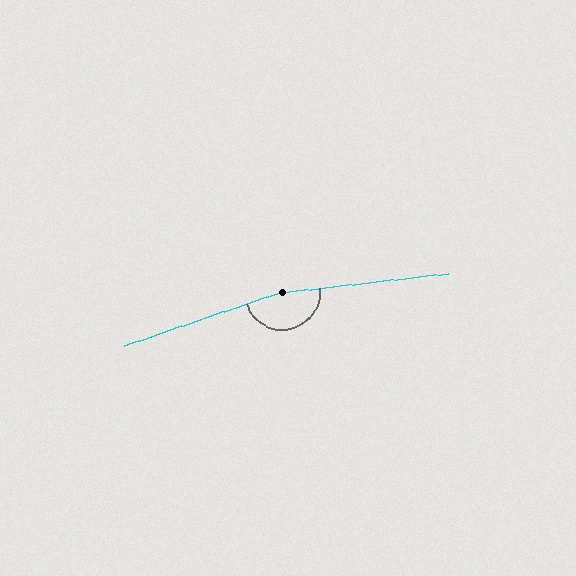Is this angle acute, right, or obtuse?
It is obtuse.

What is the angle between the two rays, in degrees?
Approximately 168 degrees.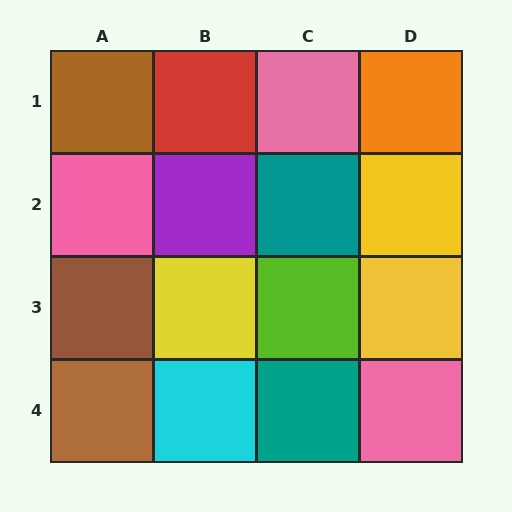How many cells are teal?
2 cells are teal.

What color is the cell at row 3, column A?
Brown.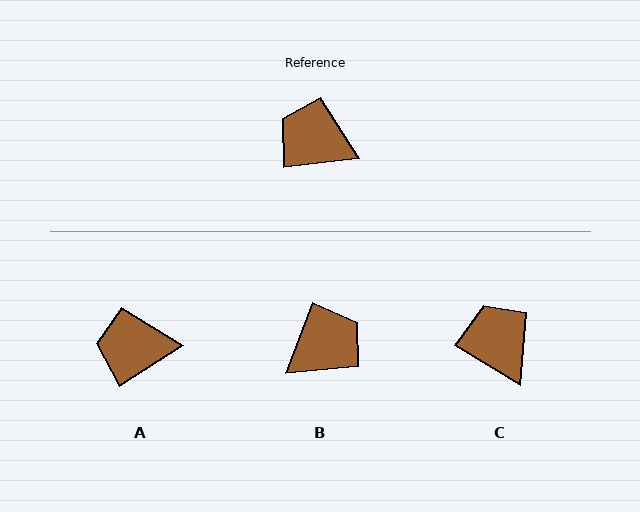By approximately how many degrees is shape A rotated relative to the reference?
Approximately 26 degrees counter-clockwise.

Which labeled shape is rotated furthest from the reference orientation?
B, about 117 degrees away.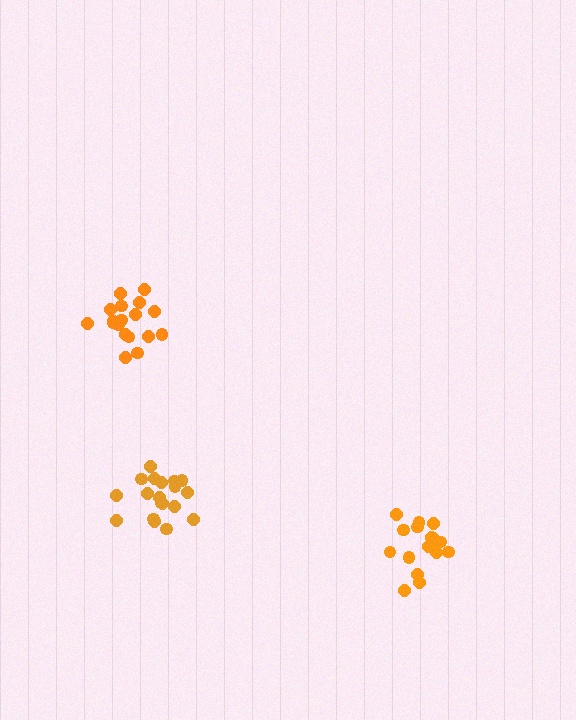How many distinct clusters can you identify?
There are 3 distinct clusters.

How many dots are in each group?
Group 1: 17 dots, Group 2: 19 dots, Group 3: 18 dots (54 total).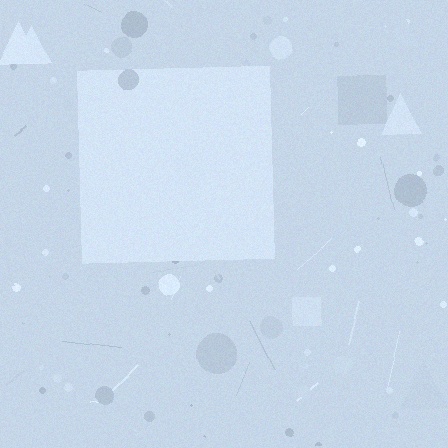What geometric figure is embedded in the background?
A square is embedded in the background.